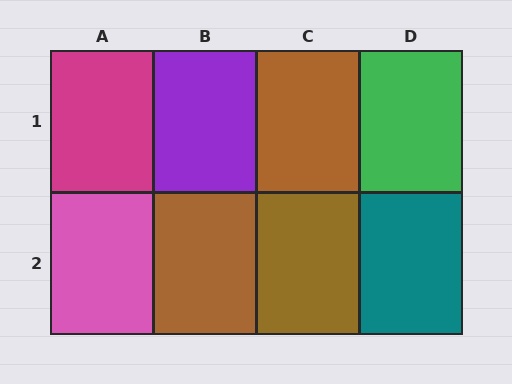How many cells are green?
1 cell is green.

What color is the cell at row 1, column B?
Purple.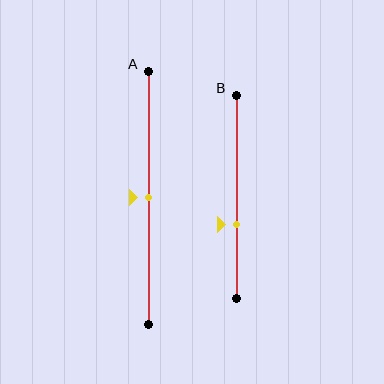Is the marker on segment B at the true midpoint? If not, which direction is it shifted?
No, the marker on segment B is shifted downward by about 14% of the segment length.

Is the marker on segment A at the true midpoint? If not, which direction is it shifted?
Yes, the marker on segment A is at the true midpoint.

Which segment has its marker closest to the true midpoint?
Segment A has its marker closest to the true midpoint.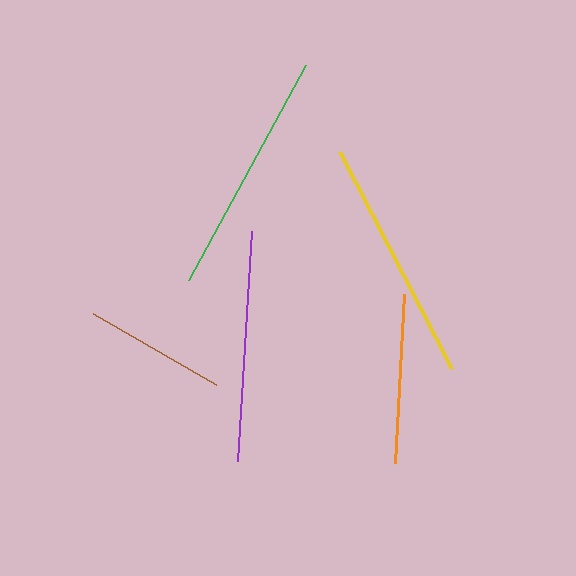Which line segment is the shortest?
The brown line is the shortest at approximately 143 pixels.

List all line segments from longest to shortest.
From longest to shortest: green, yellow, purple, orange, brown.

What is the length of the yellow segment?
The yellow segment is approximately 245 pixels long.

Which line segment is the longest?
The green line is the longest at approximately 245 pixels.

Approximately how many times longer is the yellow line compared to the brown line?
The yellow line is approximately 1.7 times the length of the brown line.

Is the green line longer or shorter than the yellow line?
The green line is longer than the yellow line.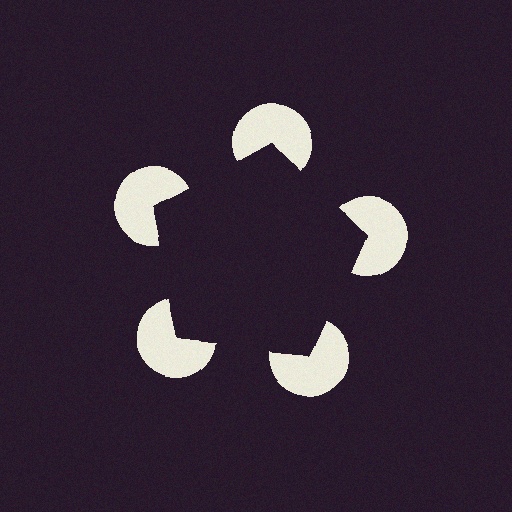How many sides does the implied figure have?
5 sides.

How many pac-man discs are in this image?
There are 5 — one at each vertex of the illusory pentagon.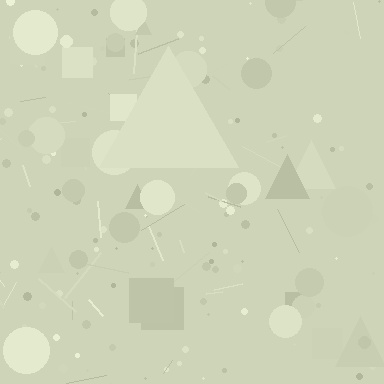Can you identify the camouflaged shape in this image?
The camouflaged shape is a triangle.